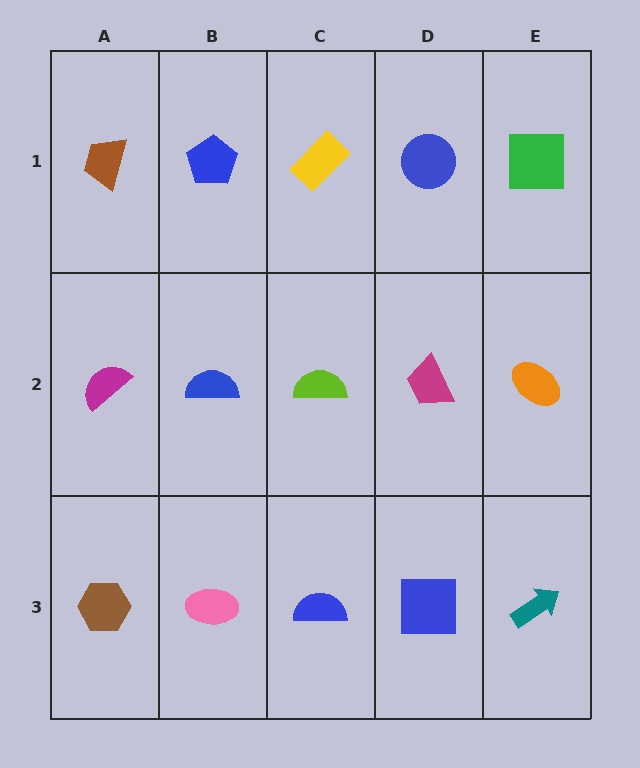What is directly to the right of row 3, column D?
A teal arrow.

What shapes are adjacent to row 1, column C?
A lime semicircle (row 2, column C), a blue pentagon (row 1, column B), a blue circle (row 1, column D).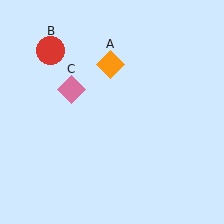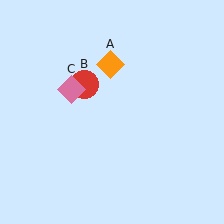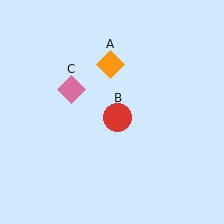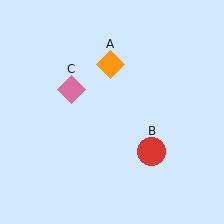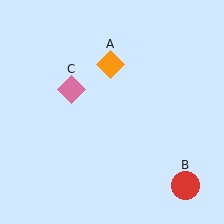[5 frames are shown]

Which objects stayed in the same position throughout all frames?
Orange diamond (object A) and pink diamond (object C) remained stationary.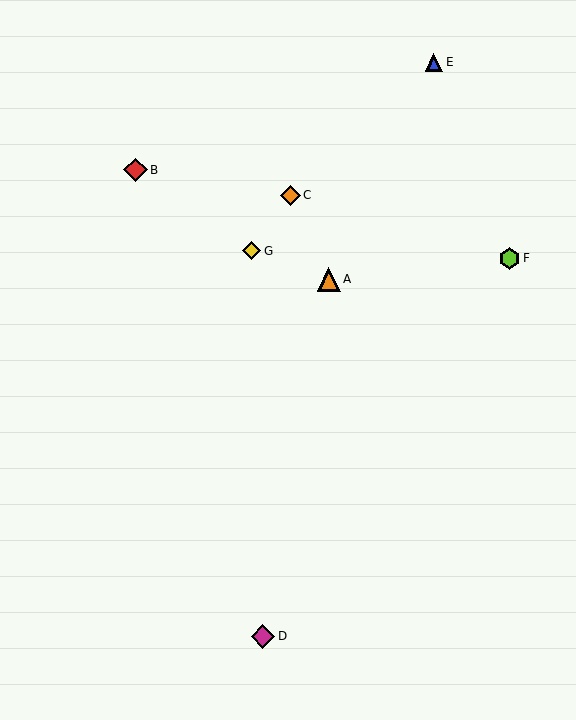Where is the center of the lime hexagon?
The center of the lime hexagon is at (510, 258).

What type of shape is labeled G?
Shape G is a yellow diamond.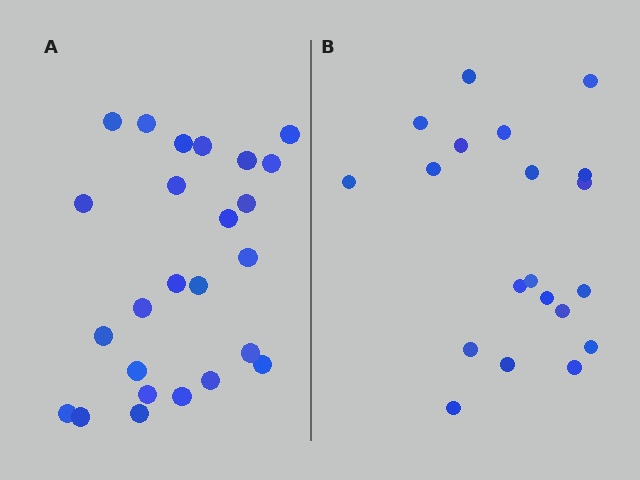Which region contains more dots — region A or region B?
Region A (the left region) has more dots.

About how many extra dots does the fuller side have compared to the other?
Region A has about 5 more dots than region B.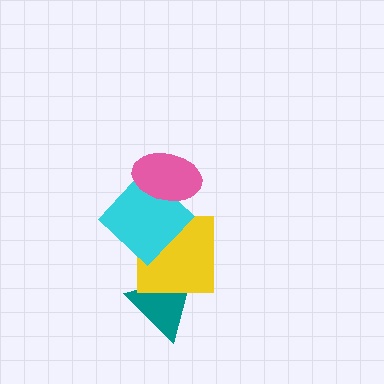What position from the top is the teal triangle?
The teal triangle is 4th from the top.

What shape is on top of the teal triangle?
The yellow square is on top of the teal triangle.